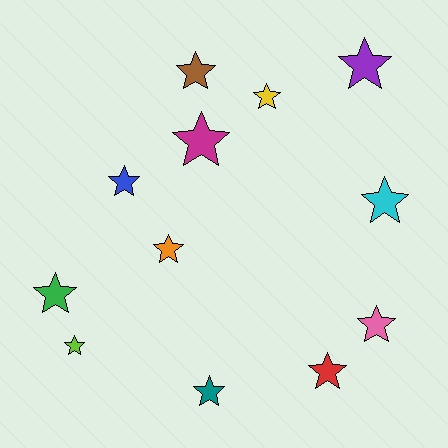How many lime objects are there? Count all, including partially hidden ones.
There is 1 lime object.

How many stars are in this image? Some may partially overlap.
There are 12 stars.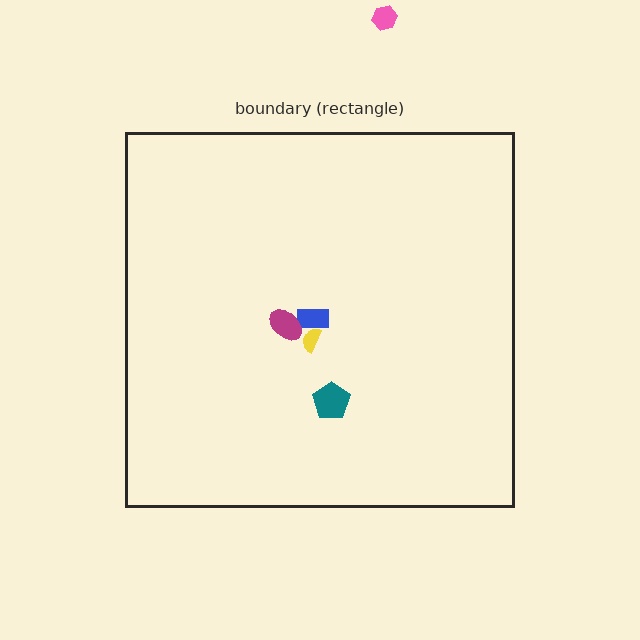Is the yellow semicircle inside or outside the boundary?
Inside.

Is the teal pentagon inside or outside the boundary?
Inside.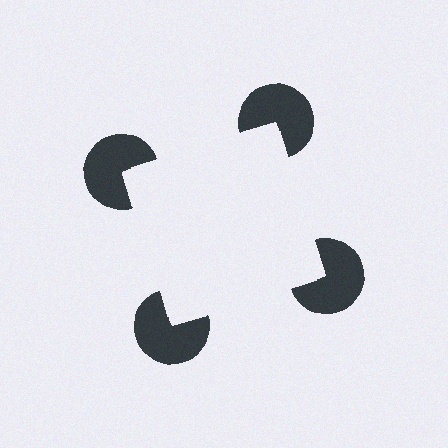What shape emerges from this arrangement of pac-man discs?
An illusory square — its edges are inferred from the aligned wedge cuts in the pac-man discs, not physically drawn.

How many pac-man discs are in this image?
There are 4 — one at each vertex of the illusory square.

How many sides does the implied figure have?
4 sides.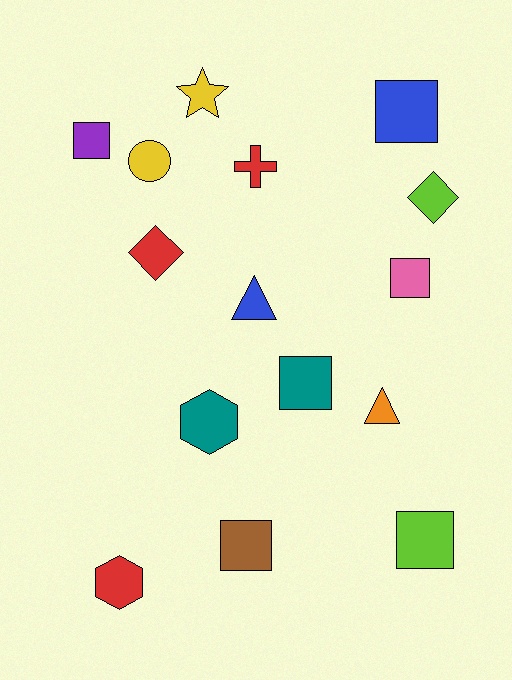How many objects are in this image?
There are 15 objects.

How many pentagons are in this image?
There are no pentagons.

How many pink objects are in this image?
There is 1 pink object.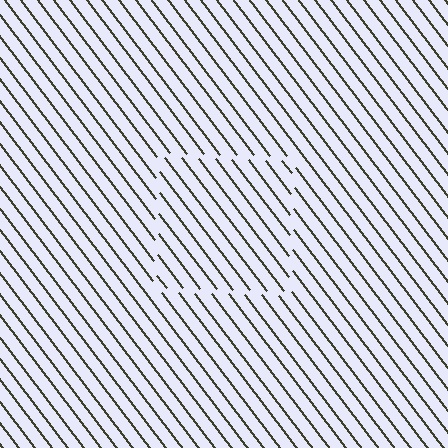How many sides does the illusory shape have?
4 sides — the line-ends trace a square.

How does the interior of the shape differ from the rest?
The interior of the shape contains the same grating, shifted by half a period — the contour is defined by the phase discontinuity where line-ends from the inner and outer gratings abut.